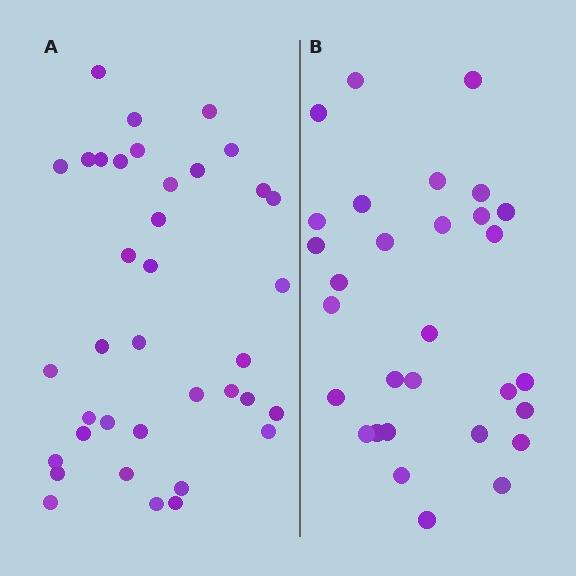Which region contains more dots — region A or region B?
Region A (the left region) has more dots.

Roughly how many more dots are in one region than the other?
Region A has roughly 8 or so more dots than region B.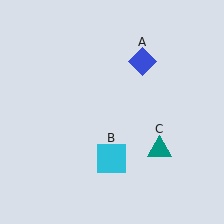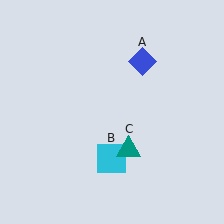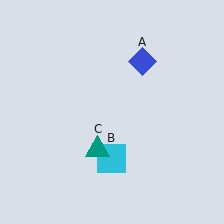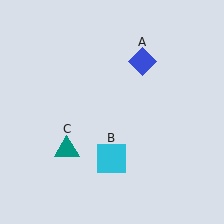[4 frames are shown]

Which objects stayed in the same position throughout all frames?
Blue diamond (object A) and cyan square (object B) remained stationary.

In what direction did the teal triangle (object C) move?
The teal triangle (object C) moved left.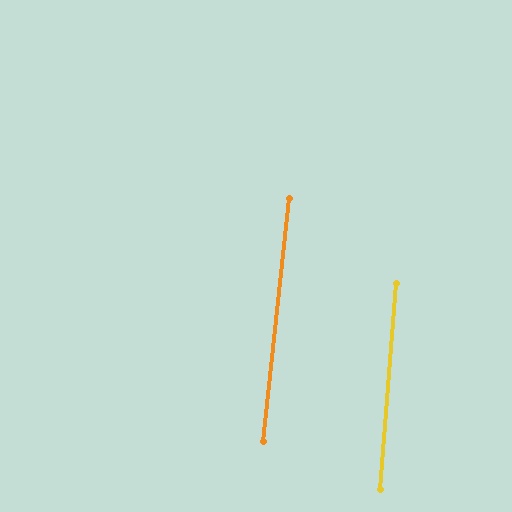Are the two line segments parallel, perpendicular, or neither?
Parallel — their directions differ by only 1.7°.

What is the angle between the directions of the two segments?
Approximately 2 degrees.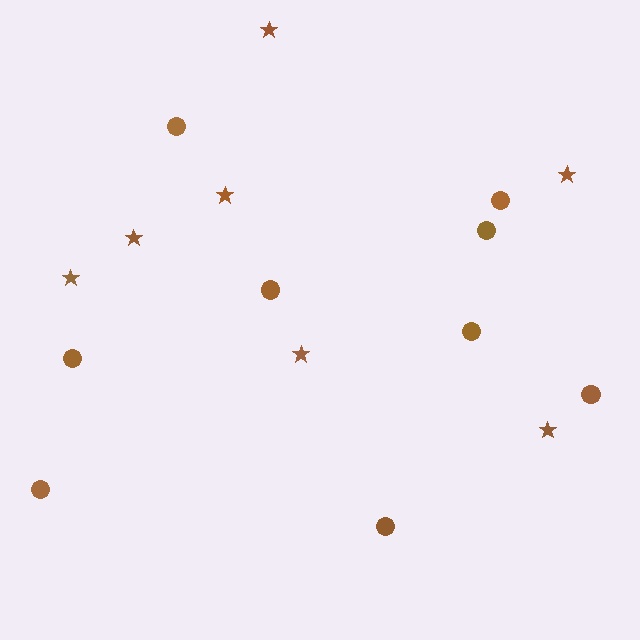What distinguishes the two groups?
There are 2 groups: one group of circles (9) and one group of stars (7).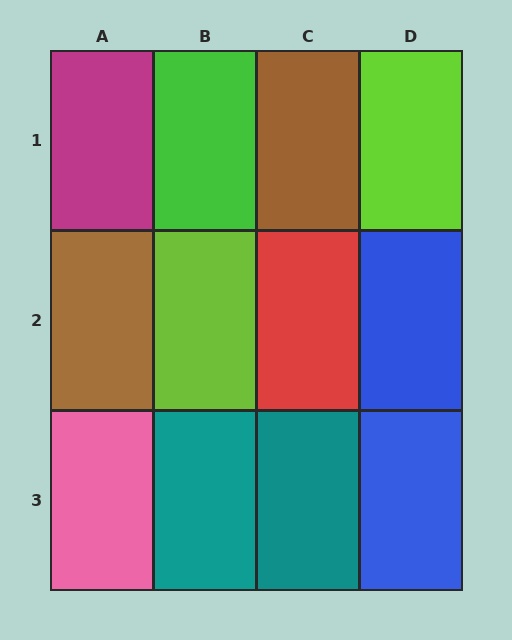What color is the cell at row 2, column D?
Blue.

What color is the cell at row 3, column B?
Teal.